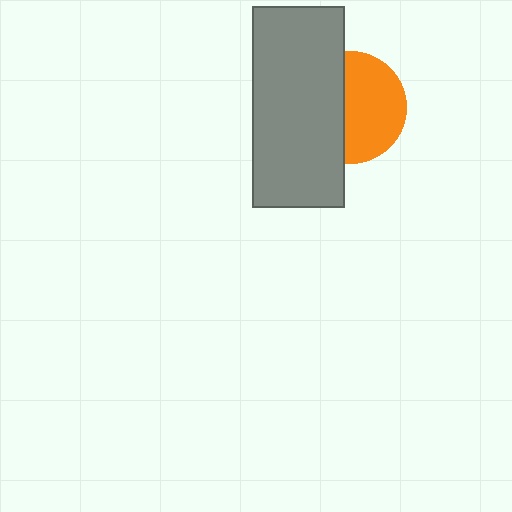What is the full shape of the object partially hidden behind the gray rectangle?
The partially hidden object is an orange circle.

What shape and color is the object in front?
The object in front is a gray rectangle.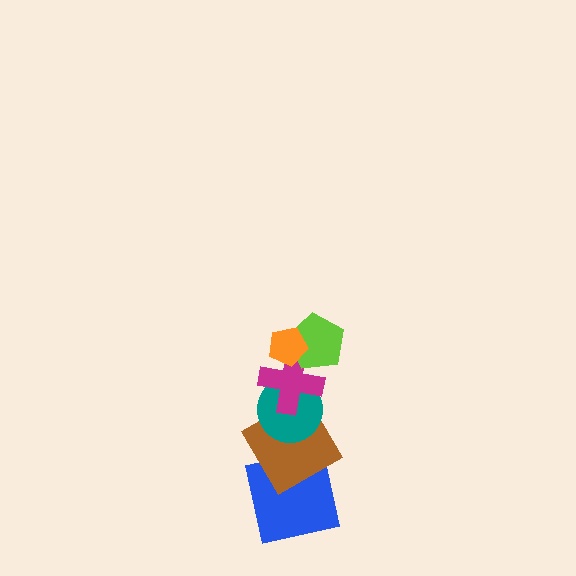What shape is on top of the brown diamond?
The teal circle is on top of the brown diamond.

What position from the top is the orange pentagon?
The orange pentagon is 1st from the top.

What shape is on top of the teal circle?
The magenta cross is on top of the teal circle.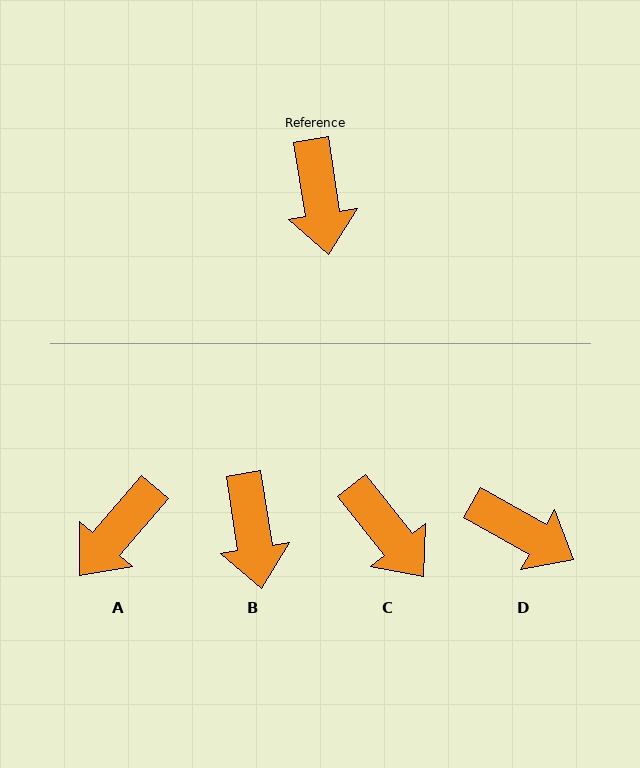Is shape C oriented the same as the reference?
No, it is off by about 30 degrees.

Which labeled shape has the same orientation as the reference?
B.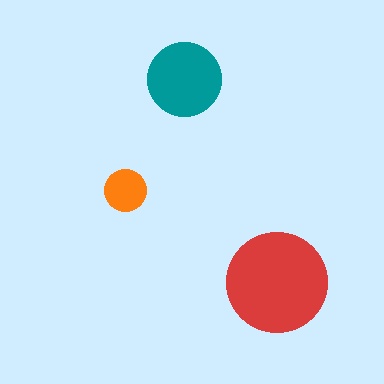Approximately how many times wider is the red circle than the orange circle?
About 2.5 times wider.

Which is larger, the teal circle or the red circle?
The red one.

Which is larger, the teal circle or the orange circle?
The teal one.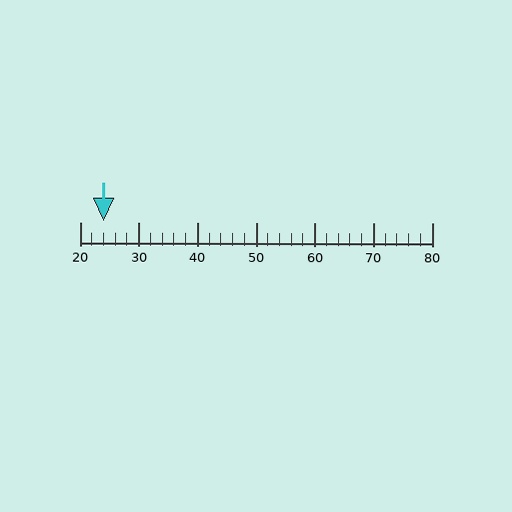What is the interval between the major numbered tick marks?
The major tick marks are spaced 10 units apart.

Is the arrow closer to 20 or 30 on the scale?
The arrow is closer to 20.